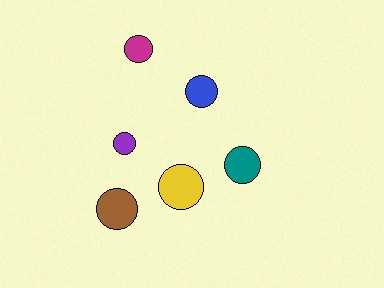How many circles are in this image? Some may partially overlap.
There are 6 circles.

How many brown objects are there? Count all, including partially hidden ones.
There is 1 brown object.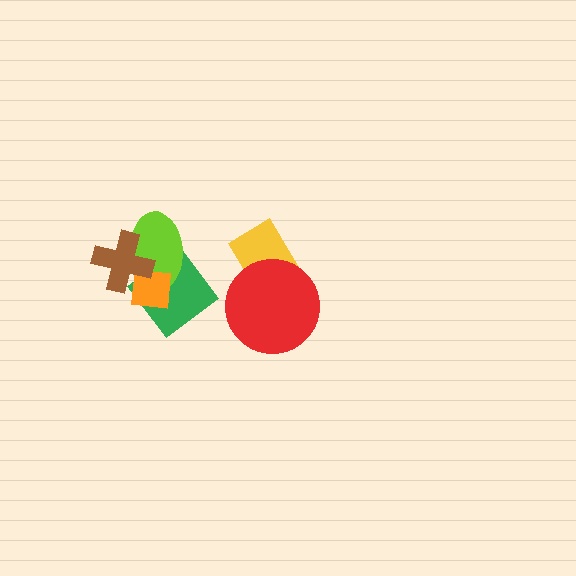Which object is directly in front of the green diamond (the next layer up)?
The lime ellipse is directly in front of the green diamond.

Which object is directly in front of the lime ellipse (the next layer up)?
The orange square is directly in front of the lime ellipse.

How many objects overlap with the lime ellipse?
3 objects overlap with the lime ellipse.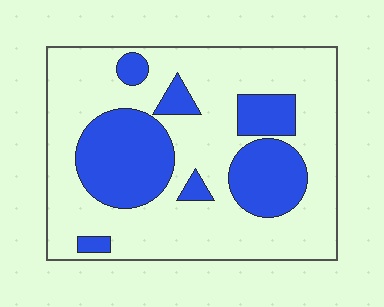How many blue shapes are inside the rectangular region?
7.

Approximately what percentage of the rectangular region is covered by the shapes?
Approximately 30%.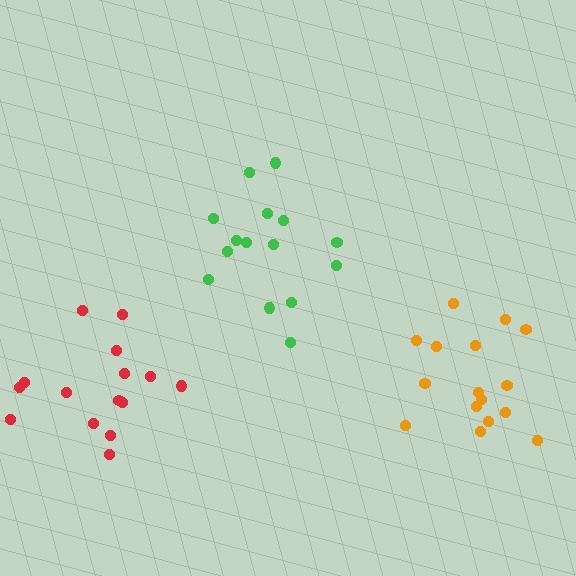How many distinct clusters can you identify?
There are 3 distinct clusters.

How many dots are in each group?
Group 1: 15 dots, Group 2: 16 dots, Group 3: 15 dots (46 total).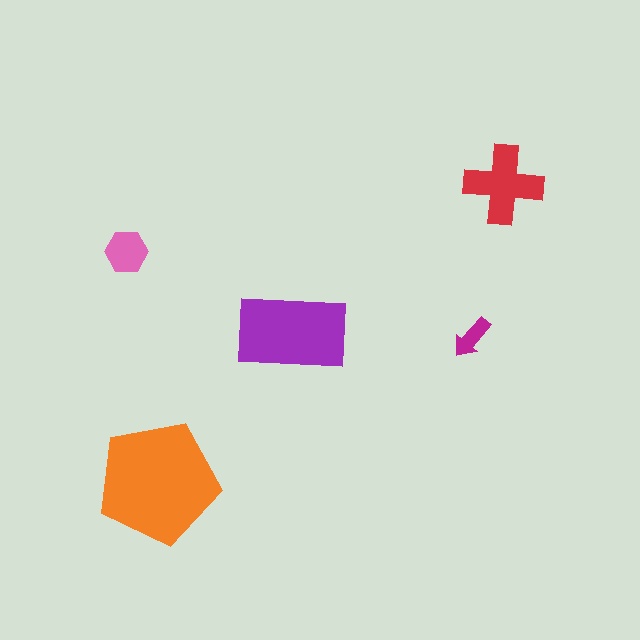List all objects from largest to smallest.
The orange pentagon, the purple rectangle, the red cross, the pink hexagon, the magenta arrow.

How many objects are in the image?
There are 5 objects in the image.